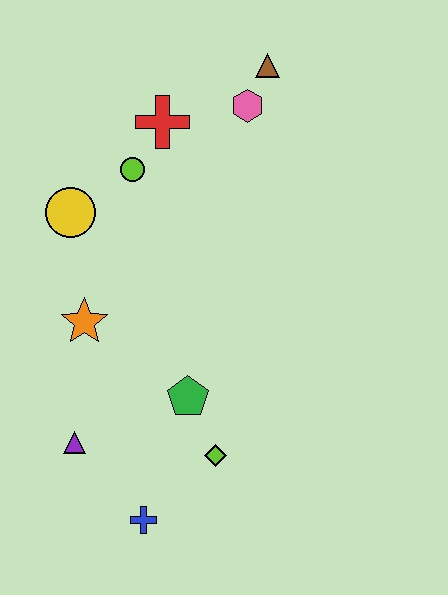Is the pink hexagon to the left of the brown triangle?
Yes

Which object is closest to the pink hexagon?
The brown triangle is closest to the pink hexagon.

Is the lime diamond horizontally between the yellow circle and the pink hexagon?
Yes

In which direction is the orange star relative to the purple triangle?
The orange star is above the purple triangle.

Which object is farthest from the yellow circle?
The blue cross is farthest from the yellow circle.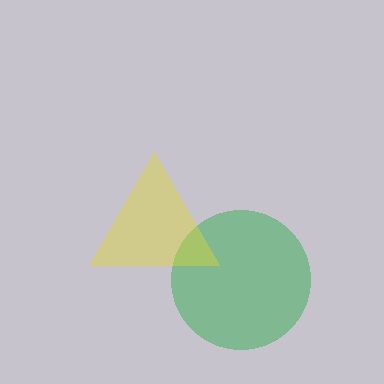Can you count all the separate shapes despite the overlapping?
Yes, there are 2 separate shapes.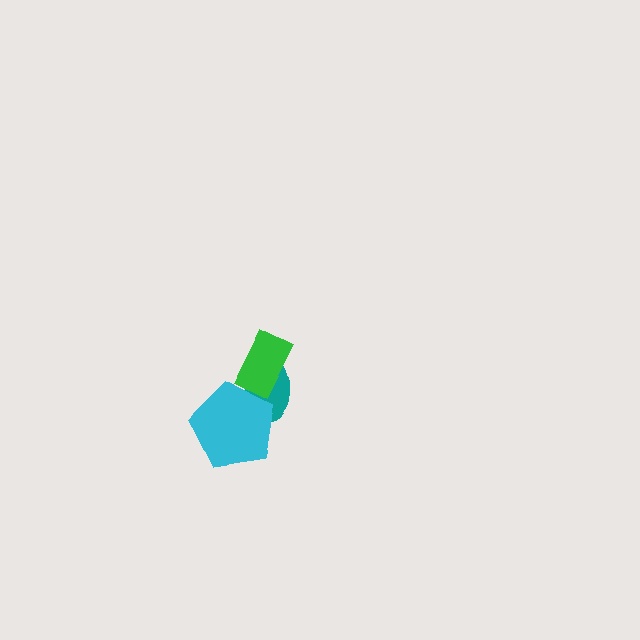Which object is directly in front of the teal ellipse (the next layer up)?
The green rectangle is directly in front of the teal ellipse.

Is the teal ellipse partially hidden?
Yes, it is partially covered by another shape.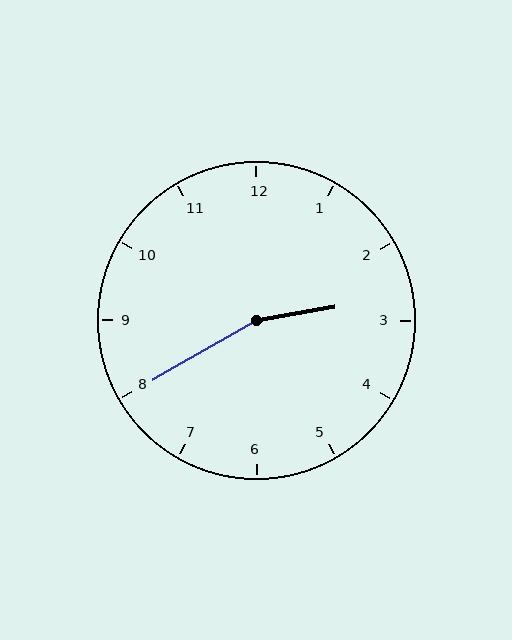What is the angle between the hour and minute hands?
Approximately 160 degrees.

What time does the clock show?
2:40.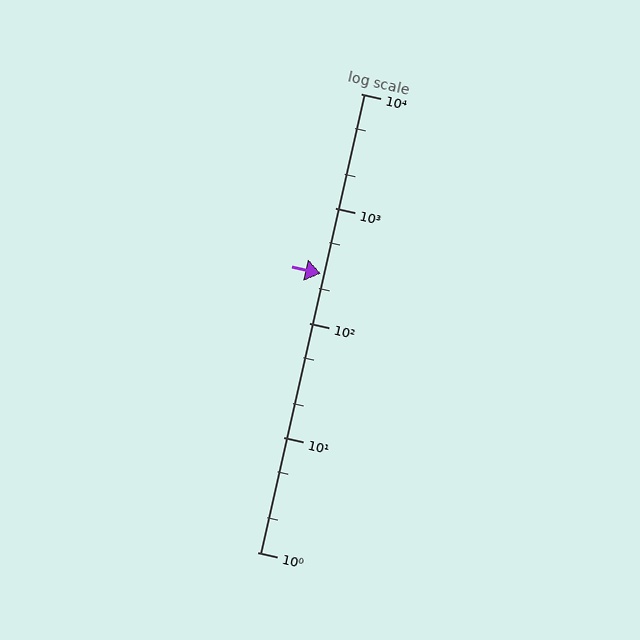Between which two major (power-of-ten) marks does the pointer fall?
The pointer is between 100 and 1000.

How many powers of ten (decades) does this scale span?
The scale spans 4 decades, from 1 to 10000.